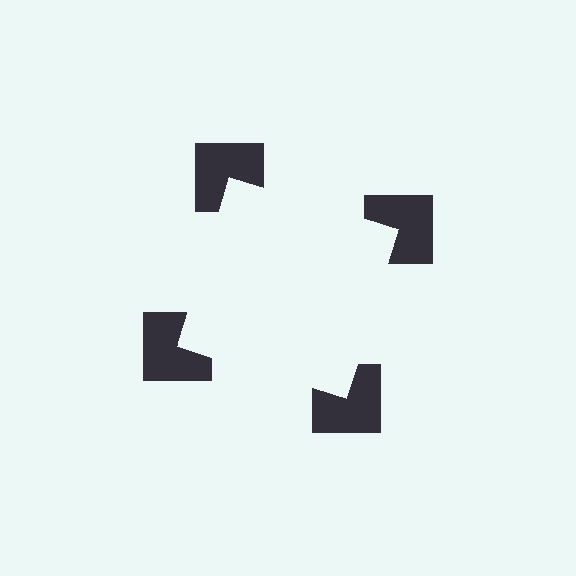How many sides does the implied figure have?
4 sides.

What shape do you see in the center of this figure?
An illusory square — its edges are inferred from the aligned wedge cuts in the notched squares, not physically drawn.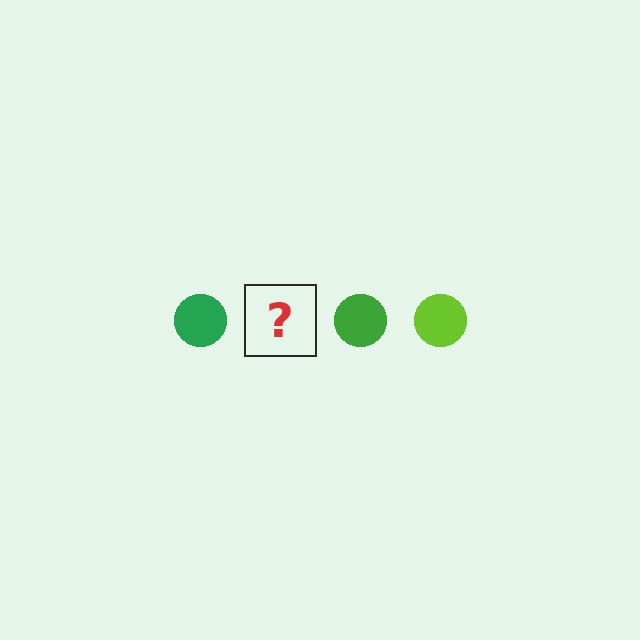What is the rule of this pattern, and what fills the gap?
The rule is that the pattern cycles through green, lime circles. The gap should be filled with a lime circle.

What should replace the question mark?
The question mark should be replaced with a lime circle.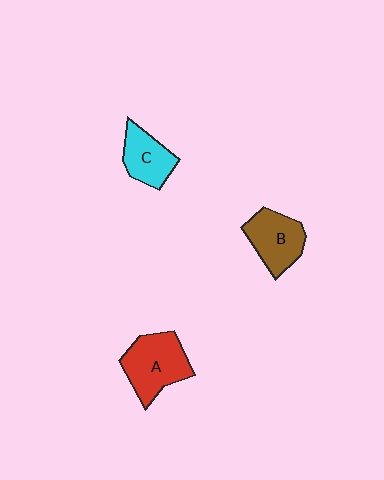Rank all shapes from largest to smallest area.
From largest to smallest: A (red), B (brown), C (cyan).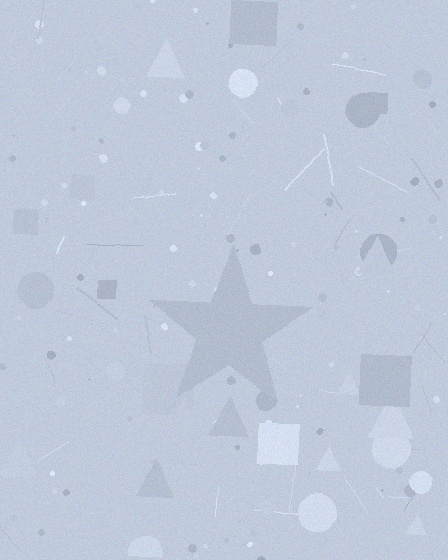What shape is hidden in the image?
A star is hidden in the image.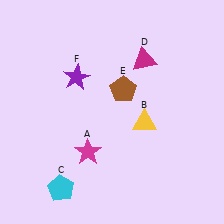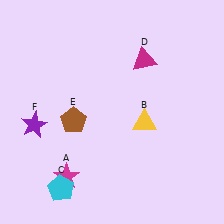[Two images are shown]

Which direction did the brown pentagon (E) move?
The brown pentagon (E) moved left.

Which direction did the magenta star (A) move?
The magenta star (A) moved down.